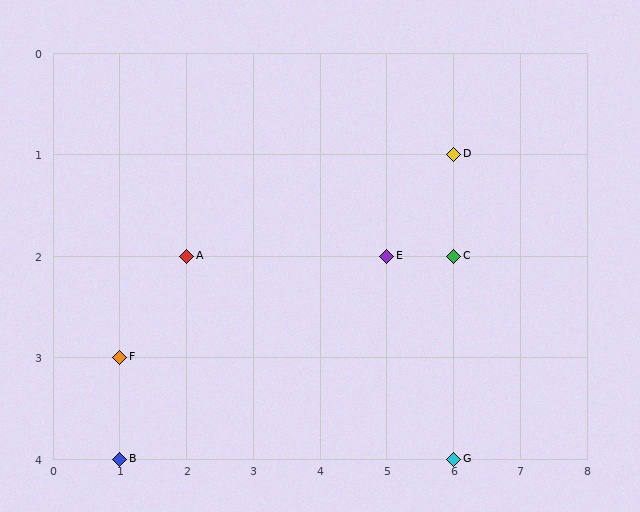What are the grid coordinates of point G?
Point G is at grid coordinates (6, 4).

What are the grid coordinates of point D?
Point D is at grid coordinates (6, 1).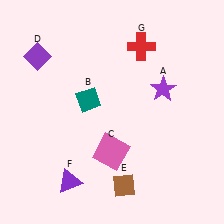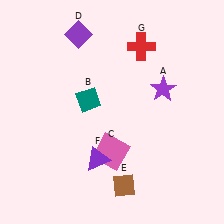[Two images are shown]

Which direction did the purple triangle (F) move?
The purple triangle (F) moved right.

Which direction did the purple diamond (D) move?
The purple diamond (D) moved right.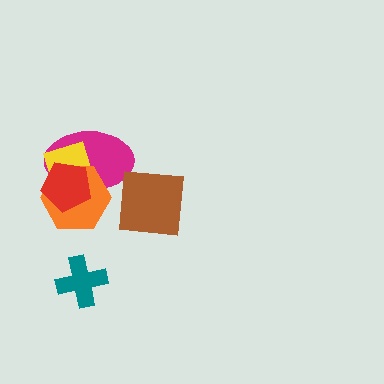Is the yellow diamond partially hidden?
Yes, it is partially covered by another shape.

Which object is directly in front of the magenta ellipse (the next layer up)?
The yellow diamond is directly in front of the magenta ellipse.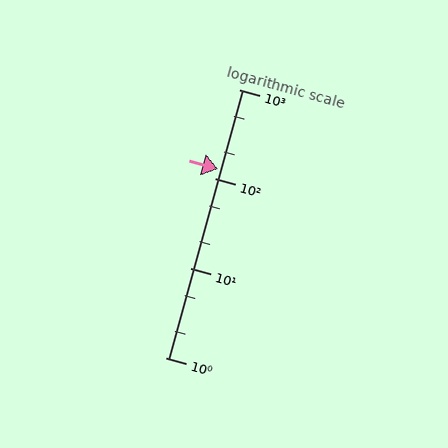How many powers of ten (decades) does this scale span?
The scale spans 3 decades, from 1 to 1000.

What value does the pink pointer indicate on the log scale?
The pointer indicates approximately 130.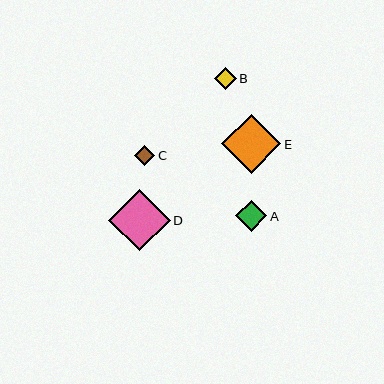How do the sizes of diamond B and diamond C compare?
Diamond B and diamond C are approximately the same size.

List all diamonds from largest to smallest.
From largest to smallest: D, E, A, B, C.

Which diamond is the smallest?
Diamond C is the smallest with a size of approximately 20 pixels.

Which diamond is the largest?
Diamond D is the largest with a size of approximately 62 pixels.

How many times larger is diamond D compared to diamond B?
Diamond D is approximately 2.8 times the size of diamond B.